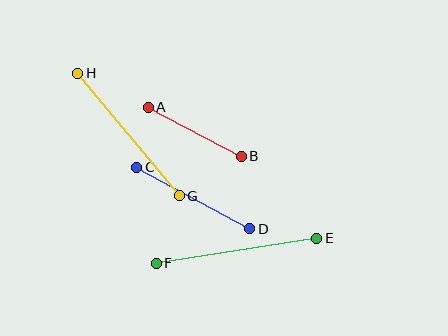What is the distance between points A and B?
The distance is approximately 105 pixels.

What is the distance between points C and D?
The distance is approximately 129 pixels.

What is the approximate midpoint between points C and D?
The midpoint is at approximately (193, 198) pixels.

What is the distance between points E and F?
The distance is approximately 163 pixels.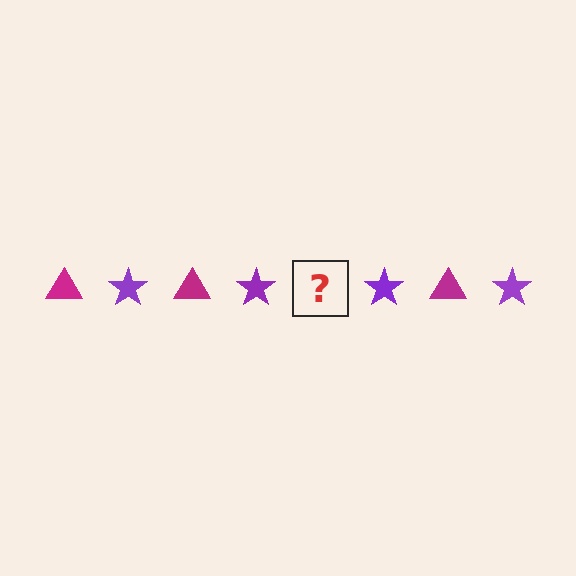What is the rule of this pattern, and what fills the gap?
The rule is that the pattern alternates between magenta triangle and purple star. The gap should be filled with a magenta triangle.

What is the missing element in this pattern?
The missing element is a magenta triangle.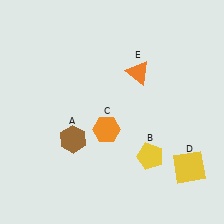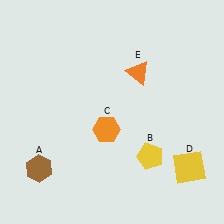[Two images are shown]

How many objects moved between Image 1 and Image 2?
1 object moved between the two images.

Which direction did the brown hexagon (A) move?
The brown hexagon (A) moved left.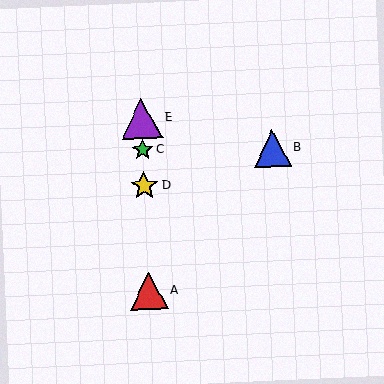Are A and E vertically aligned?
Yes, both are at x≈149.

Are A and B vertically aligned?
No, A is at x≈149 and B is at x≈272.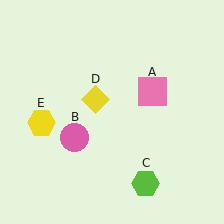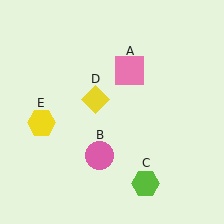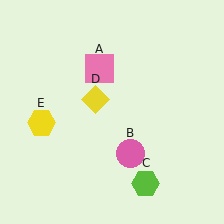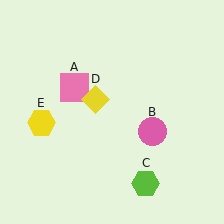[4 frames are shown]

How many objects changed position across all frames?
2 objects changed position: pink square (object A), pink circle (object B).